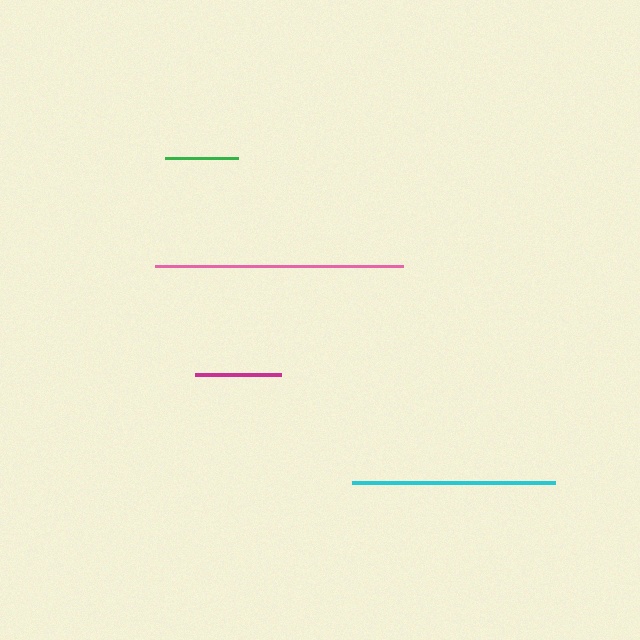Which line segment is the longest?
The pink line is the longest at approximately 247 pixels.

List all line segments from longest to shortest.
From longest to shortest: pink, cyan, magenta, green.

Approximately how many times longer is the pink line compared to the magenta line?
The pink line is approximately 2.9 times the length of the magenta line.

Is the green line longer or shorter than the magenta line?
The magenta line is longer than the green line.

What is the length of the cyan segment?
The cyan segment is approximately 204 pixels long.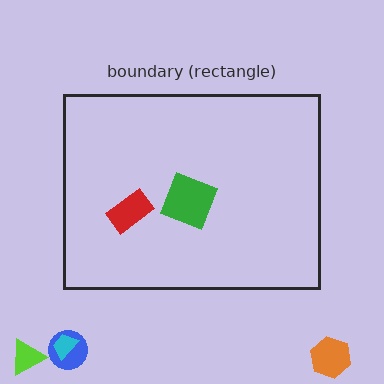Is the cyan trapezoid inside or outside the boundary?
Outside.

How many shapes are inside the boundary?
2 inside, 4 outside.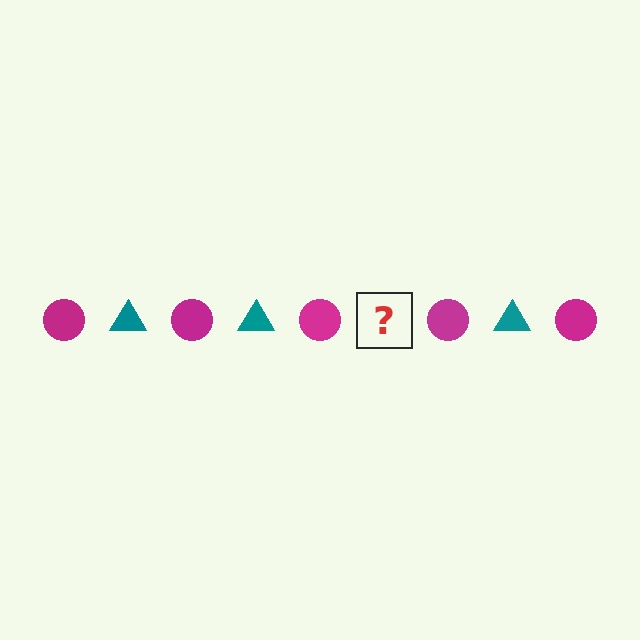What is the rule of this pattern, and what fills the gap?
The rule is that the pattern alternates between magenta circle and teal triangle. The gap should be filled with a teal triangle.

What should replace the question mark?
The question mark should be replaced with a teal triangle.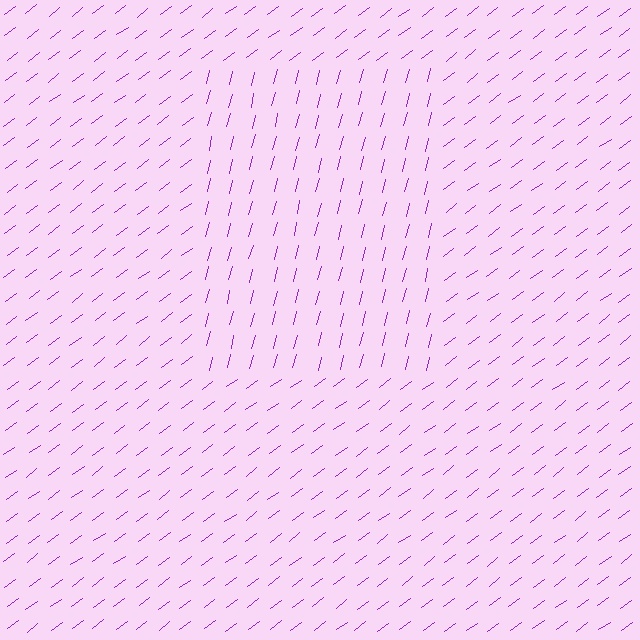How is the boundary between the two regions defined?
The boundary is defined purely by a change in line orientation (approximately 39 degrees difference). All lines are the same color and thickness.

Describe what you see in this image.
The image is filled with small purple line segments. A rectangle region in the image has lines oriented differently from the surrounding lines, creating a visible texture boundary.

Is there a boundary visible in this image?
Yes, there is a texture boundary formed by a change in line orientation.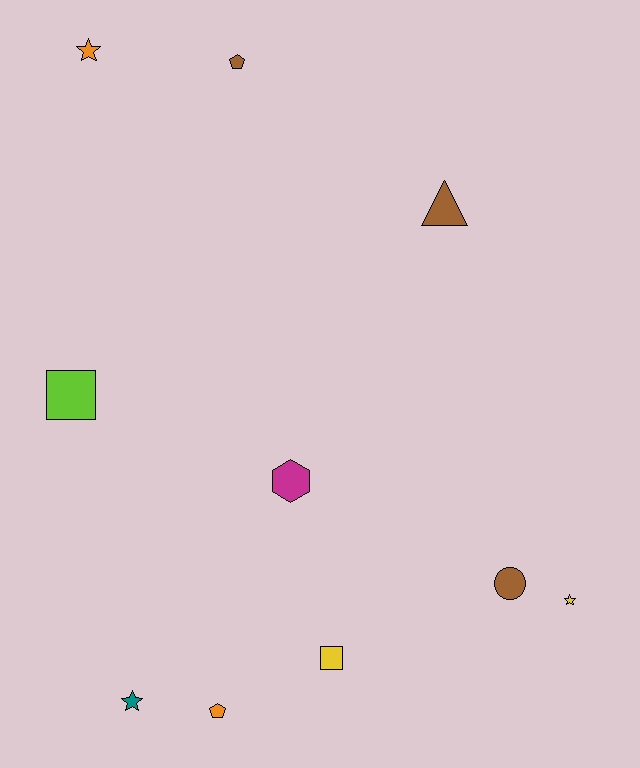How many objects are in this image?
There are 10 objects.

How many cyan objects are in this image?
There are no cyan objects.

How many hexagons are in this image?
There is 1 hexagon.